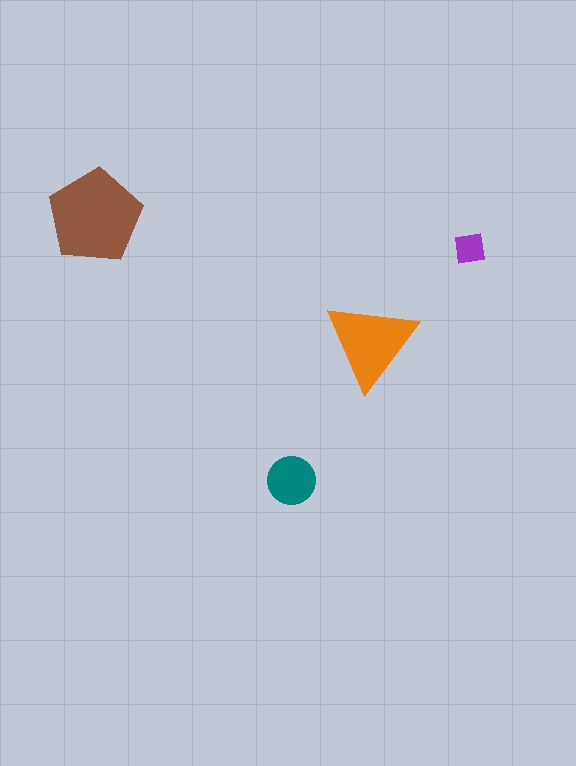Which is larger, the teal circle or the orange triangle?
The orange triangle.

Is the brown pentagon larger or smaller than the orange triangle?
Larger.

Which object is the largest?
The brown pentagon.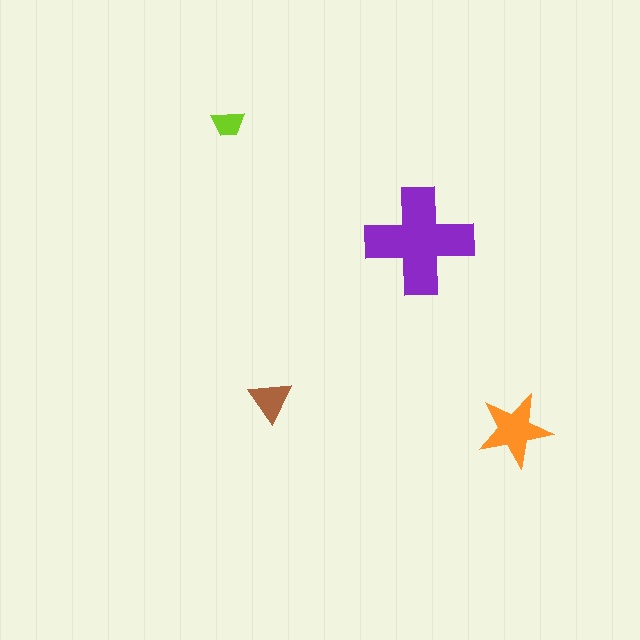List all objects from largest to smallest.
The purple cross, the orange star, the brown triangle, the lime trapezoid.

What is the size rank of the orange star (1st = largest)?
2nd.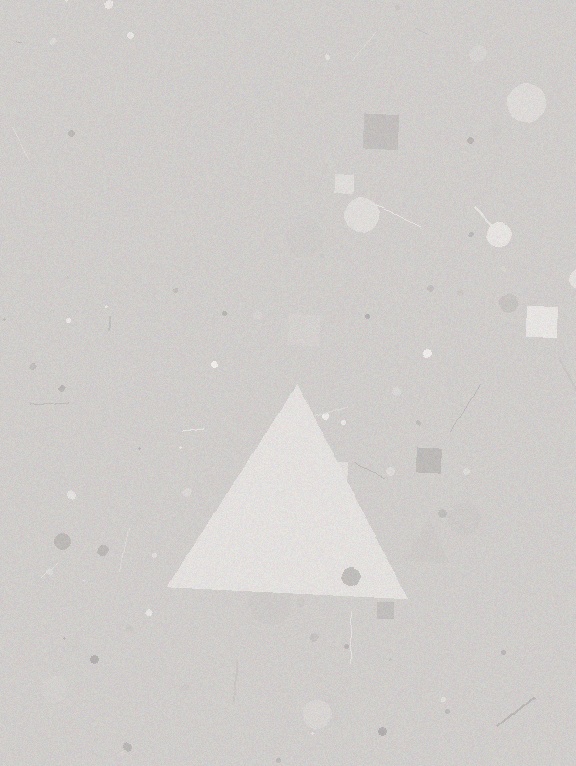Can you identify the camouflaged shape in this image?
The camouflaged shape is a triangle.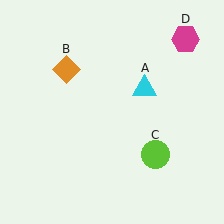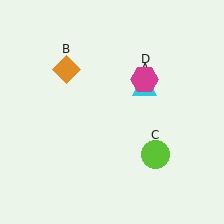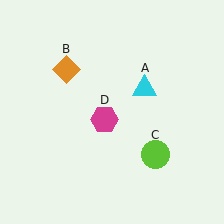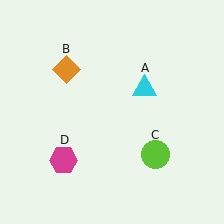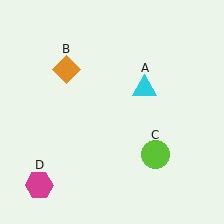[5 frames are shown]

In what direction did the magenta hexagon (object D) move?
The magenta hexagon (object D) moved down and to the left.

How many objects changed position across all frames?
1 object changed position: magenta hexagon (object D).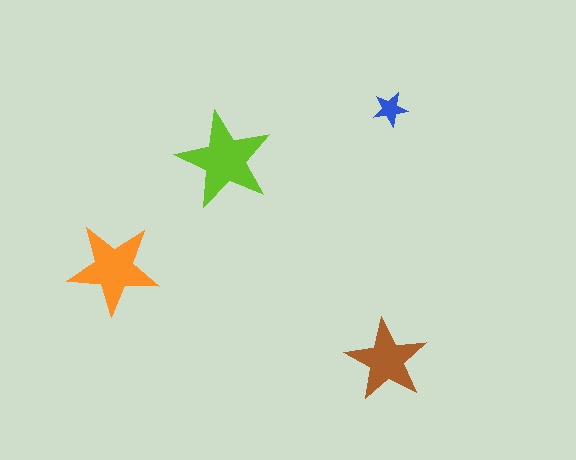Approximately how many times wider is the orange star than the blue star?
About 2.5 times wider.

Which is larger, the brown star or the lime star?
The lime one.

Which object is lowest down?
The brown star is bottommost.